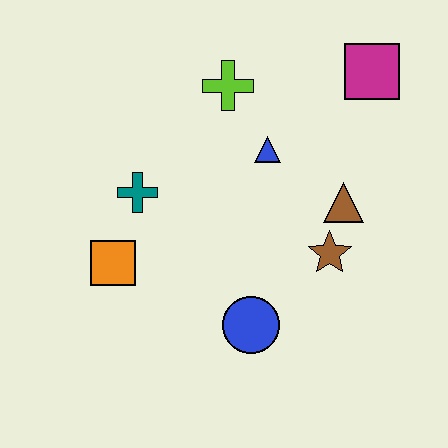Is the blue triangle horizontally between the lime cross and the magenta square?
Yes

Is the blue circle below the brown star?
Yes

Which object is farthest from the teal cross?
The magenta square is farthest from the teal cross.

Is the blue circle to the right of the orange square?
Yes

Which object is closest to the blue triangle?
The lime cross is closest to the blue triangle.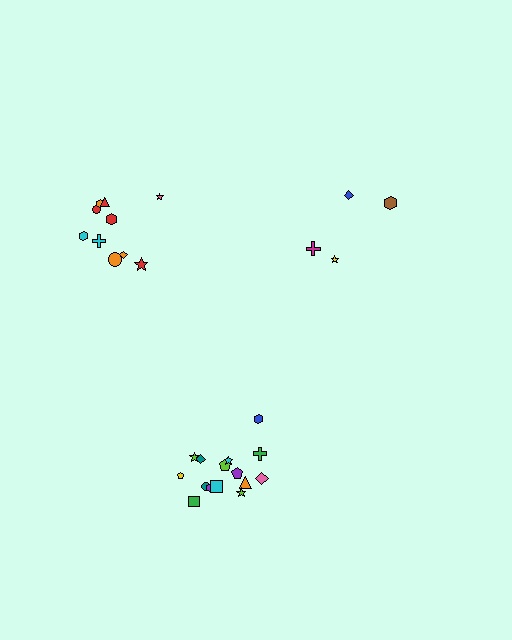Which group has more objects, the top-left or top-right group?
The top-left group.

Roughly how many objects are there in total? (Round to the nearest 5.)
Roughly 30 objects in total.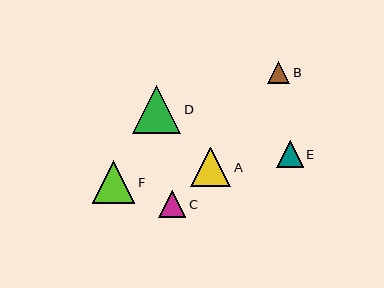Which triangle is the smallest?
Triangle B is the smallest with a size of approximately 22 pixels.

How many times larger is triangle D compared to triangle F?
Triangle D is approximately 1.1 times the size of triangle F.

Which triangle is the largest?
Triangle D is the largest with a size of approximately 48 pixels.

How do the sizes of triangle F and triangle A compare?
Triangle F and triangle A are approximately the same size.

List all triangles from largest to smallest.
From largest to smallest: D, F, A, C, E, B.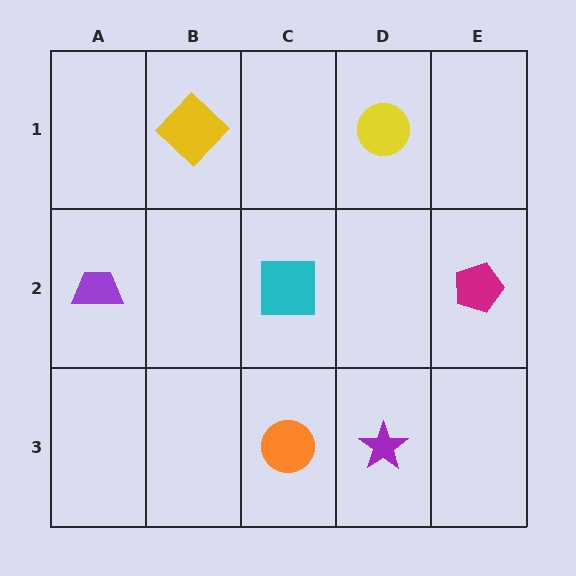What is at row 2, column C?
A cyan square.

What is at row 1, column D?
A yellow circle.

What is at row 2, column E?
A magenta pentagon.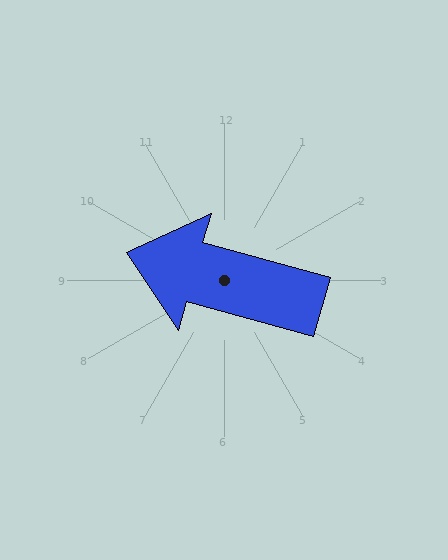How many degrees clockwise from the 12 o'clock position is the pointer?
Approximately 286 degrees.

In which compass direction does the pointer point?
West.